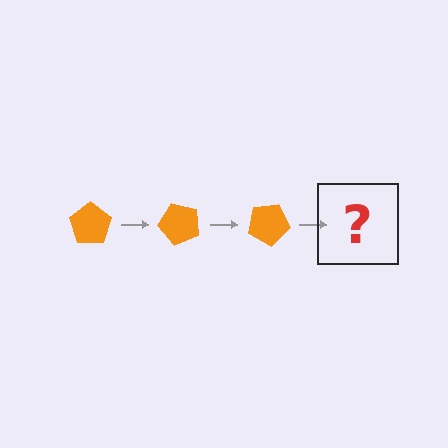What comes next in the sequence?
The next element should be an orange pentagon rotated 150 degrees.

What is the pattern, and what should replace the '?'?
The pattern is that the pentagon rotates 50 degrees each step. The '?' should be an orange pentagon rotated 150 degrees.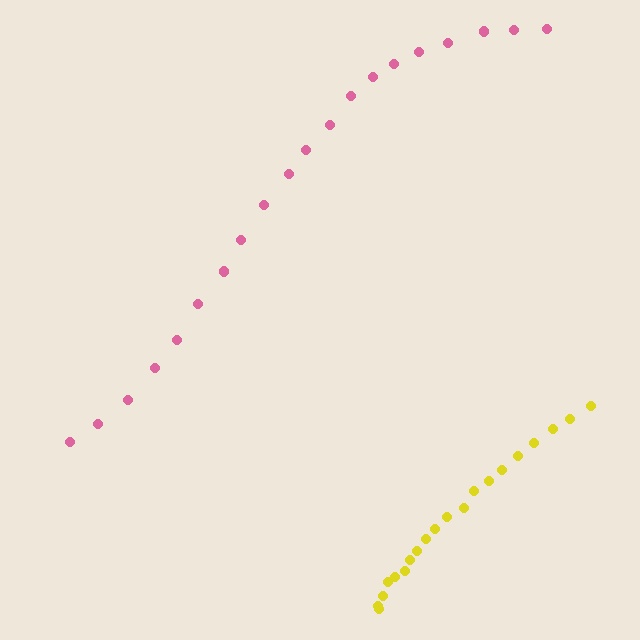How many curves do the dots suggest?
There are 2 distinct paths.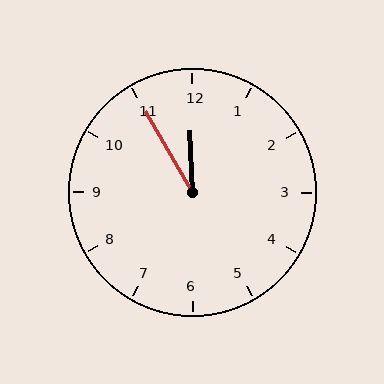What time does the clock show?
11:55.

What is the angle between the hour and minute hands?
Approximately 28 degrees.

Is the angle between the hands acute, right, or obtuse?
It is acute.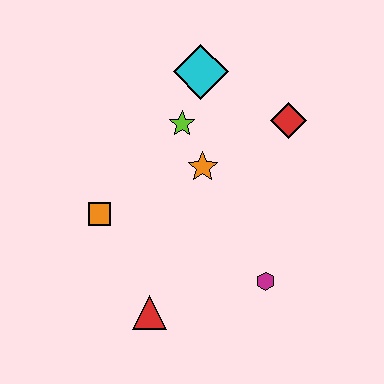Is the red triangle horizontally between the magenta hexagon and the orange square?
Yes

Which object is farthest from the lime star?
The red triangle is farthest from the lime star.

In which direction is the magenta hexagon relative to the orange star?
The magenta hexagon is below the orange star.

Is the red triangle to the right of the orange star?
No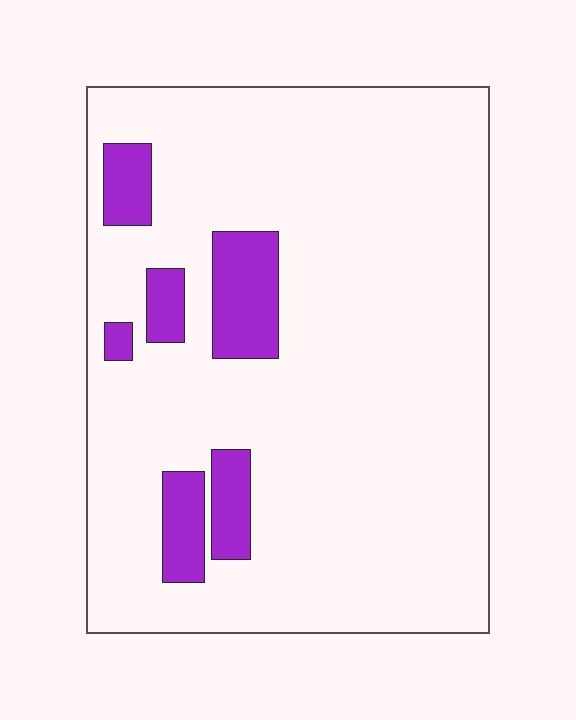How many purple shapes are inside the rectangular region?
6.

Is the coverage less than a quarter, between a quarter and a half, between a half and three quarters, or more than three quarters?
Less than a quarter.